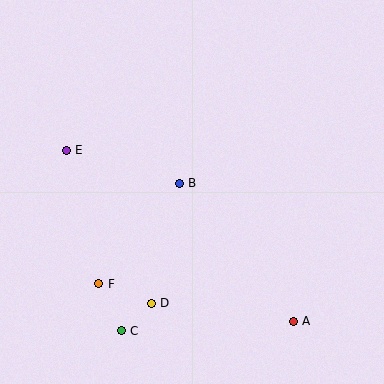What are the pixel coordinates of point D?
Point D is at (151, 303).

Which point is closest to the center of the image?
Point B at (179, 183) is closest to the center.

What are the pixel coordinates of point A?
Point A is at (293, 321).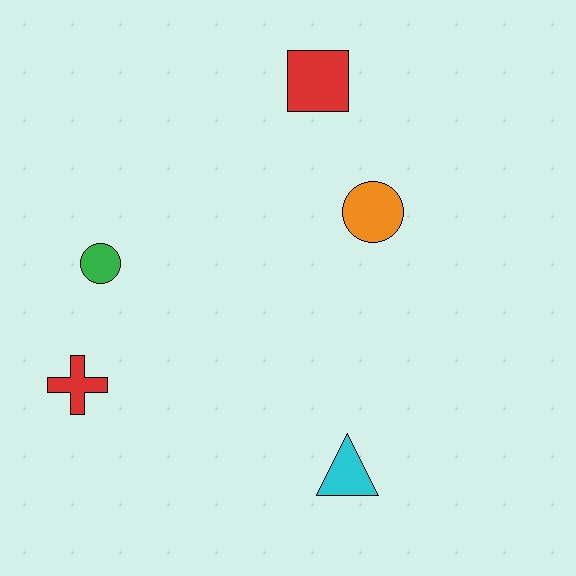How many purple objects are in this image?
There are no purple objects.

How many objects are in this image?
There are 5 objects.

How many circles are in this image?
There are 2 circles.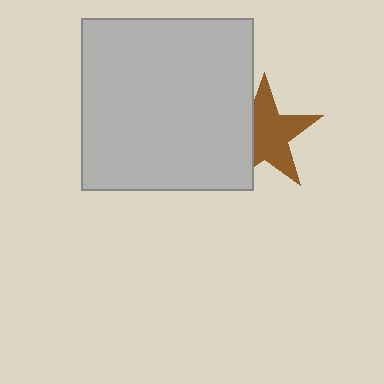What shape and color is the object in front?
The object in front is a light gray square.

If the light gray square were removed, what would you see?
You would see the complete brown star.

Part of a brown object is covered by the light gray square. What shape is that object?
It is a star.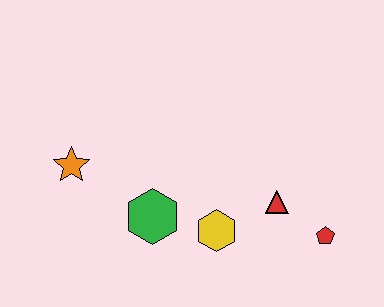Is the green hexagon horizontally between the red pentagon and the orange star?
Yes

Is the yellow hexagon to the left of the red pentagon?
Yes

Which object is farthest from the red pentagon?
The orange star is farthest from the red pentagon.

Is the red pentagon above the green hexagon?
No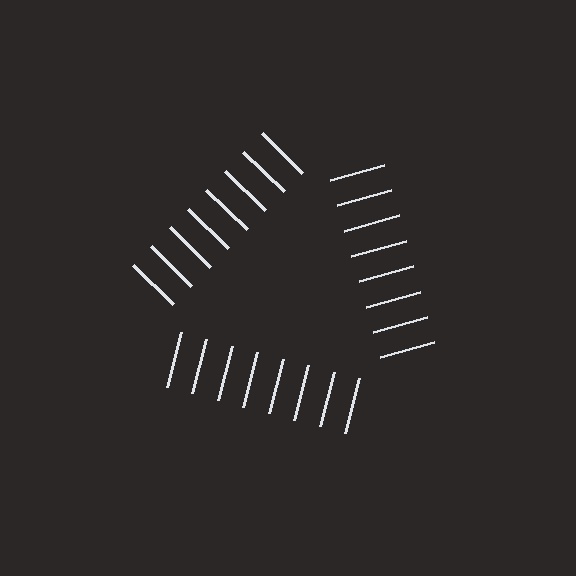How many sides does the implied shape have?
3 sides — the line-ends trace a triangle.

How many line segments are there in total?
24 — 8 along each of the 3 edges.